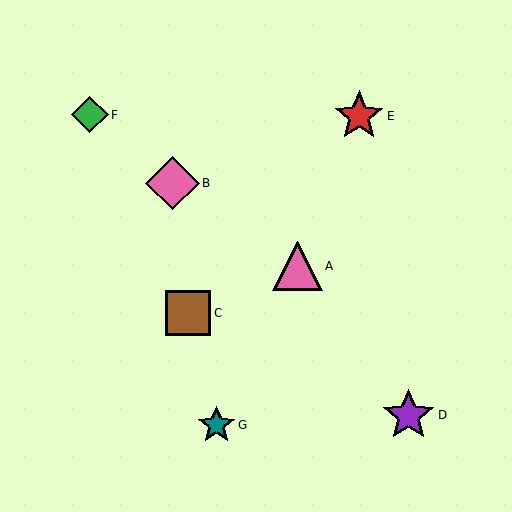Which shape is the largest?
The pink diamond (labeled B) is the largest.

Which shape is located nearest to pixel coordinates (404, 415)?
The purple star (labeled D) at (408, 415) is nearest to that location.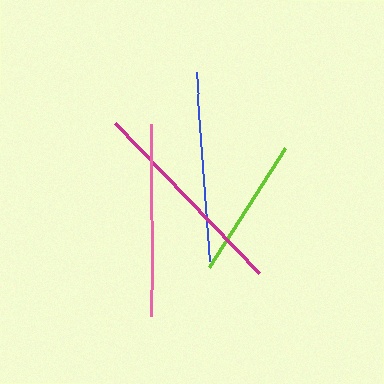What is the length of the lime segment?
The lime segment is approximately 141 pixels long.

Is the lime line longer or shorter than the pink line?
The pink line is longer than the lime line.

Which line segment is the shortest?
The lime line is the shortest at approximately 141 pixels.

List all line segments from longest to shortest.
From longest to shortest: magenta, pink, blue, lime.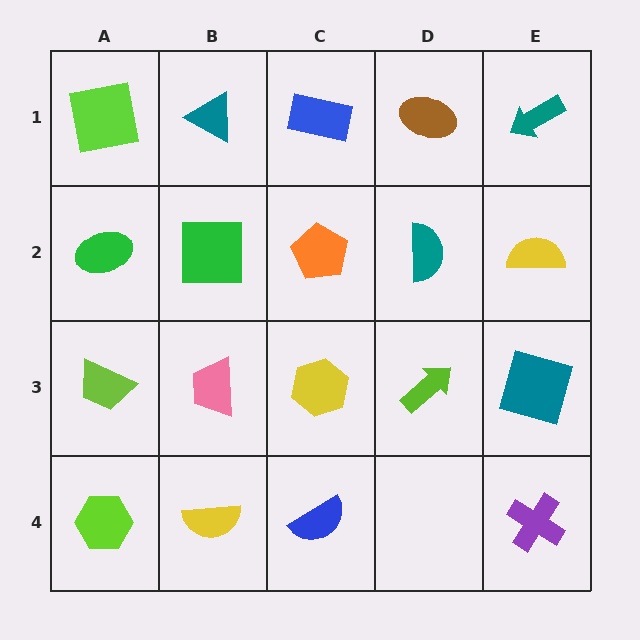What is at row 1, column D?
A brown ellipse.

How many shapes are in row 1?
5 shapes.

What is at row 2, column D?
A teal semicircle.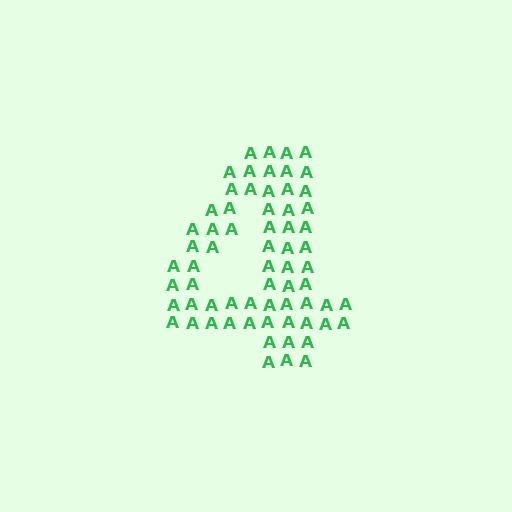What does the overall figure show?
The overall figure shows the digit 4.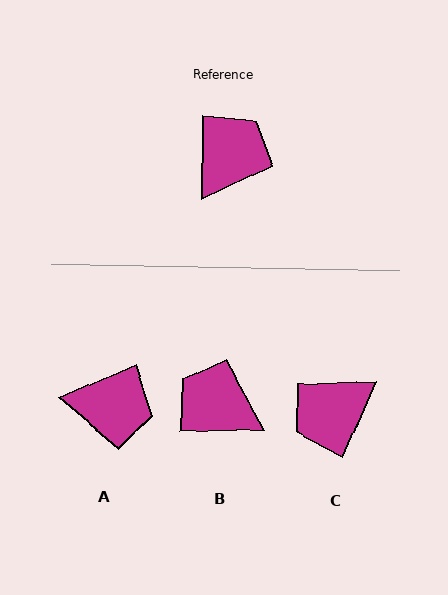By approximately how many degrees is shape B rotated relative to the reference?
Approximately 93 degrees counter-clockwise.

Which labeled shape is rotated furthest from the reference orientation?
C, about 157 degrees away.